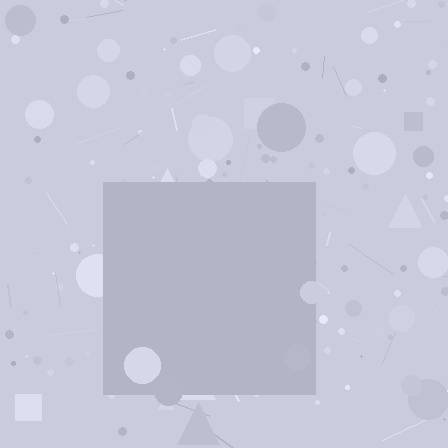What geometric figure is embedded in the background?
A square is embedded in the background.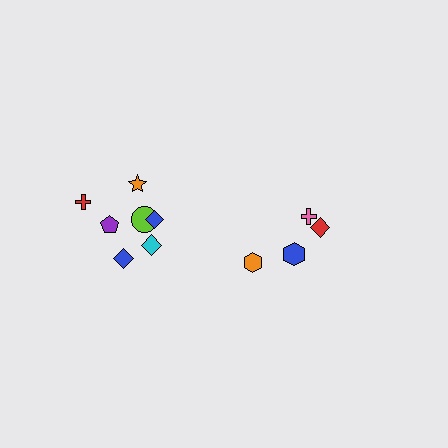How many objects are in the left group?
There are 7 objects.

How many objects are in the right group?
There are 4 objects.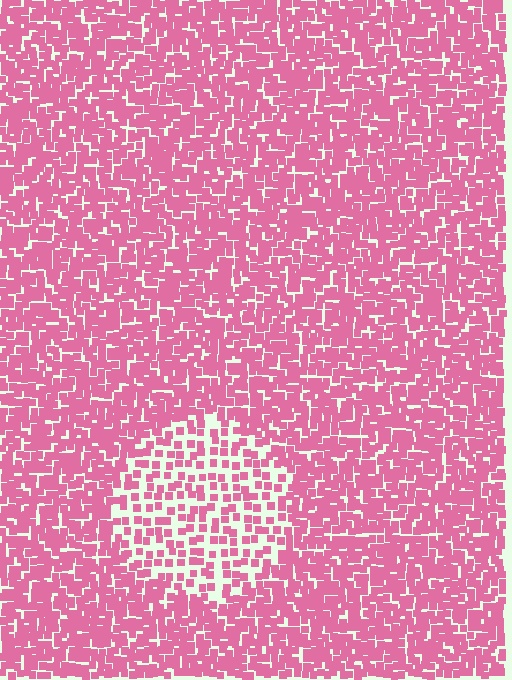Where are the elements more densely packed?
The elements are more densely packed outside the circle boundary.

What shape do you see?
I see a circle.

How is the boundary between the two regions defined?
The boundary is defined by a change in element density (approximately 2.1x ratio). All elements are the same color, size, and shape.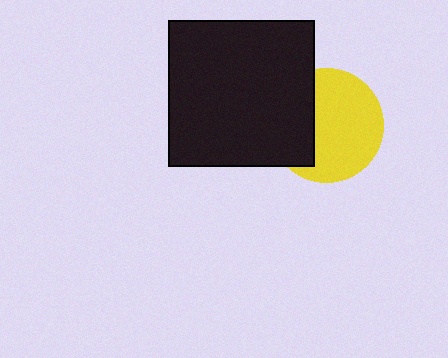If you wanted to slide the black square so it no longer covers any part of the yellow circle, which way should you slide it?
Slide it left — that is the most direct way to separate the two shapes.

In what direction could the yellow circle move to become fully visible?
The yellow circle could move right. That would shift it out from behind the black square entirely.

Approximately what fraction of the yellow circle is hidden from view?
Roughly 35% of the yellow circle is hidden behind the black square.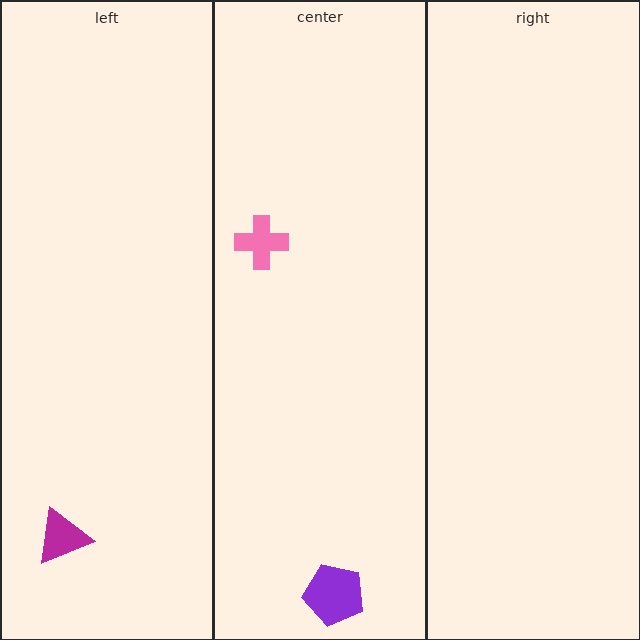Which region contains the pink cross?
The center region.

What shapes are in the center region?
The pink cross, the purple pentagon.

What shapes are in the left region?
The magenta triangle.